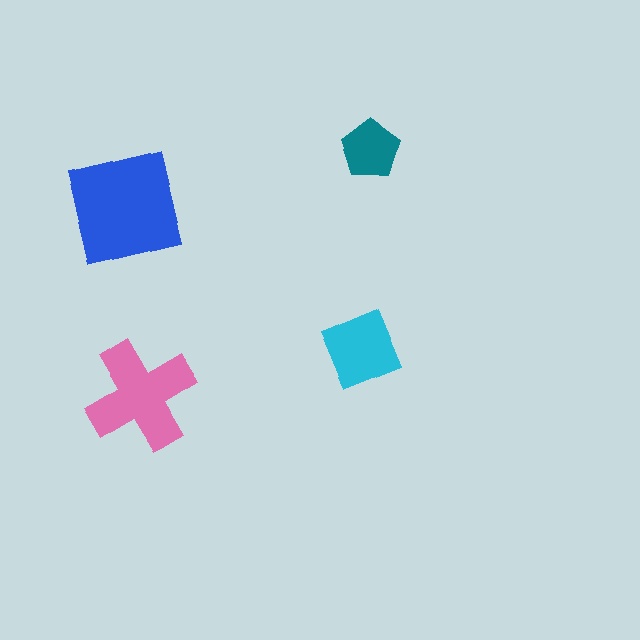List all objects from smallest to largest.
The teal pentagon, the cyan diamond, the pink cross, the blue square.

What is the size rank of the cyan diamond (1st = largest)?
3rd.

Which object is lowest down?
The pink cross is bottommost.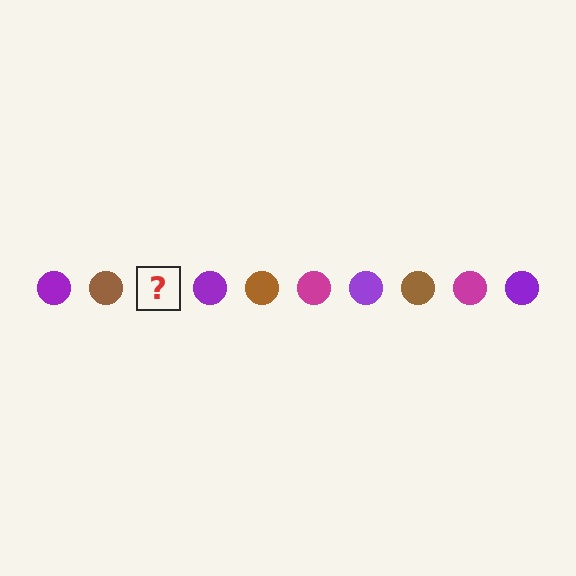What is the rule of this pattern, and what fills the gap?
The rule is that the pattern cycles through purple, brown, magenta circles. The gap should be filled with a magenta circle.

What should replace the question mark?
The question mark should be replaced with a magenta circle.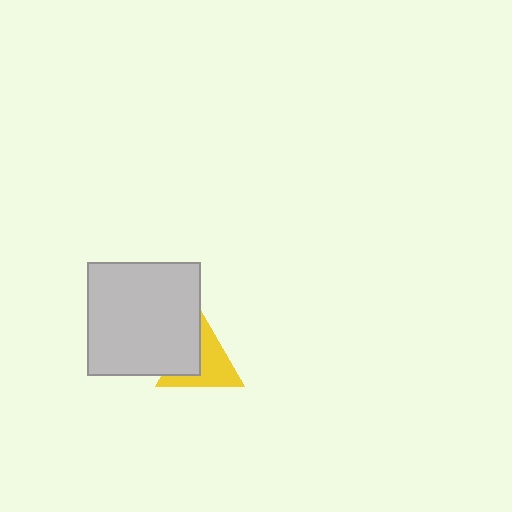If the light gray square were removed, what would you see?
You would see the complete yellow triangle.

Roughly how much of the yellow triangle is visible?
About half of it is visible (roughly 61%).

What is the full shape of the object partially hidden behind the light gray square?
The partially hidden object is a yellow triangle.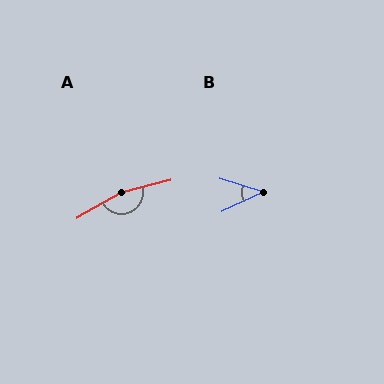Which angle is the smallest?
B, at approximately 42 degrees.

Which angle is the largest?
A, at approximately 165 degrees.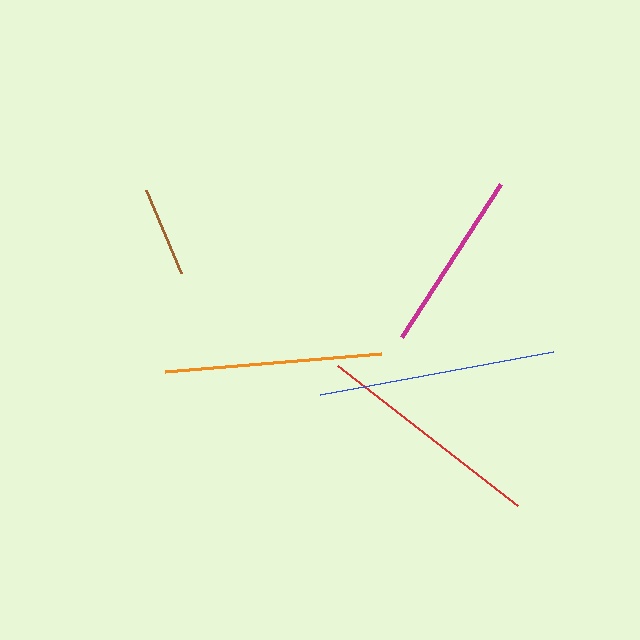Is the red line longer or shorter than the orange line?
The red line is longer than the orange line.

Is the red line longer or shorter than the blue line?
The blue line is longer than the red line.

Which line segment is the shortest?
The brown line is the shortest at approximately 90 pixels.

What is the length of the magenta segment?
The magenta segment is approximately 182 pixels long.